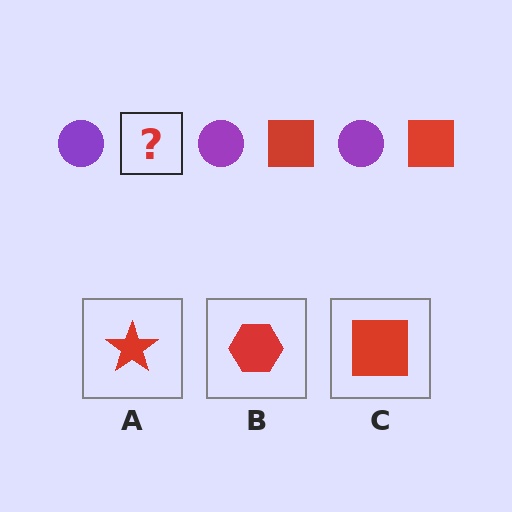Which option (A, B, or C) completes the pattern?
C.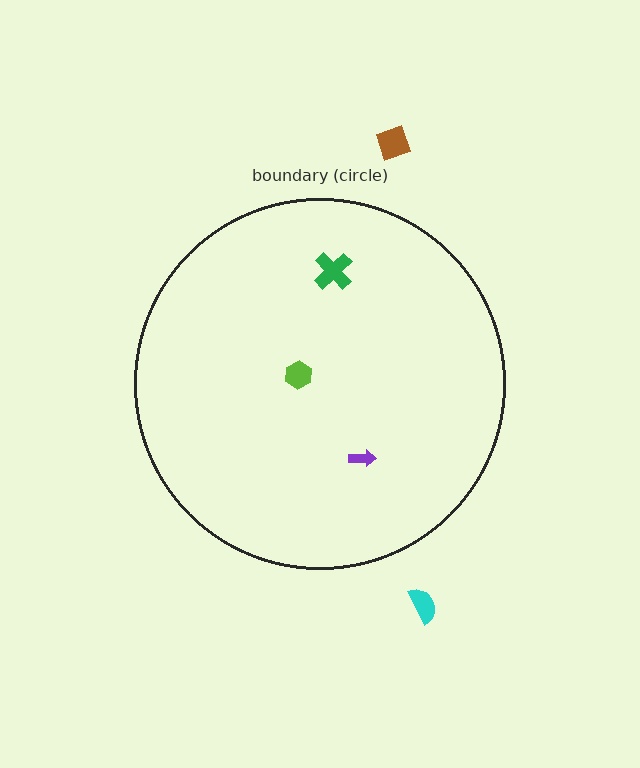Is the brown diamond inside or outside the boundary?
Outside.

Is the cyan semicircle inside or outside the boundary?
Outside.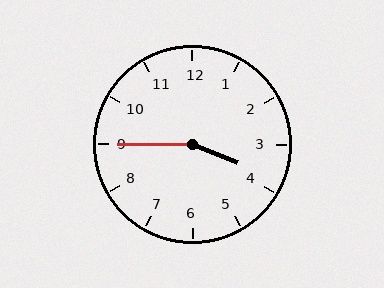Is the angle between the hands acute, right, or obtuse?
It is obtuse.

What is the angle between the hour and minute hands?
Approximately 158 degrees.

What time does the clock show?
3:45.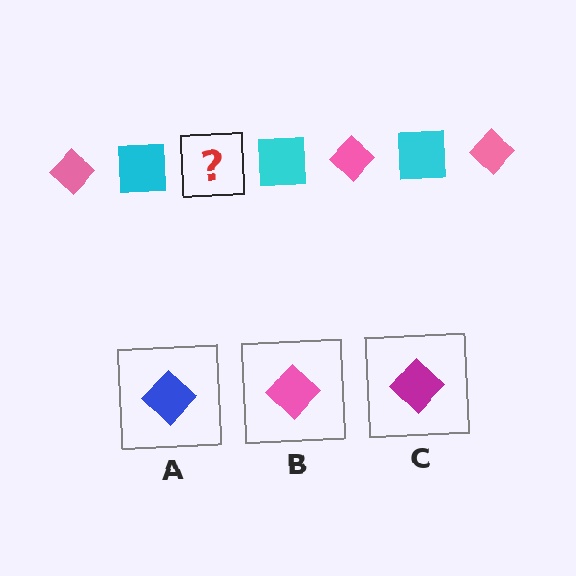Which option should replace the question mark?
Option B.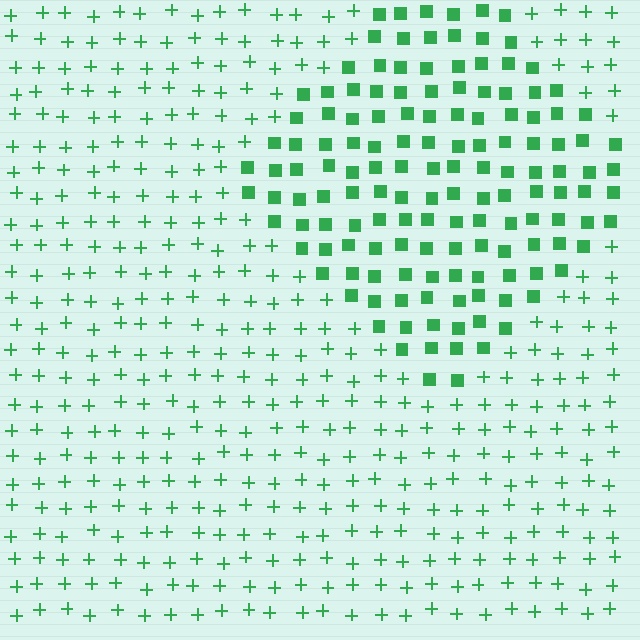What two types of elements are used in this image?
The image uses squares inside the diamond region and plus signs outside it.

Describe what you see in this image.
The image is filled with small green elements arranged in a uniform grid. A diamond-shaped region contains squares, while the surrounding area contains plus signs. The boundary is defined purely by the change in element shape.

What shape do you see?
I see a diamond.